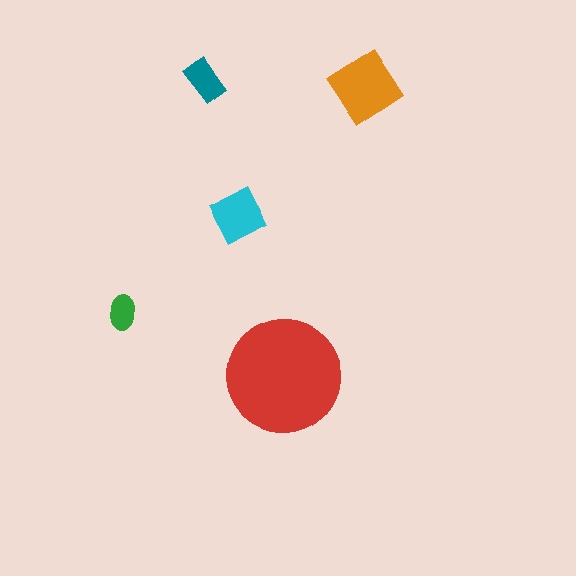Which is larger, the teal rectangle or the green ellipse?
The teal rectangle.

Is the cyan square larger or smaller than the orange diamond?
Smaller.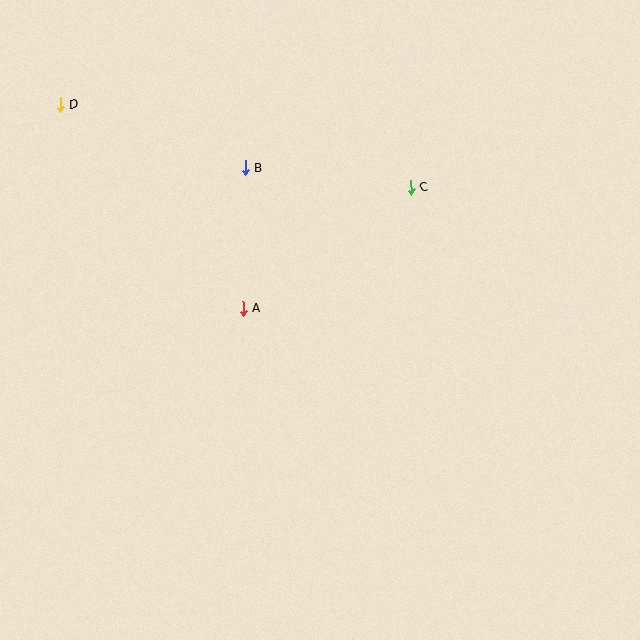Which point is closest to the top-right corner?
Point C is closest to the top-right corner.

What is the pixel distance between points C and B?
The distance between C and B is 167 pixels.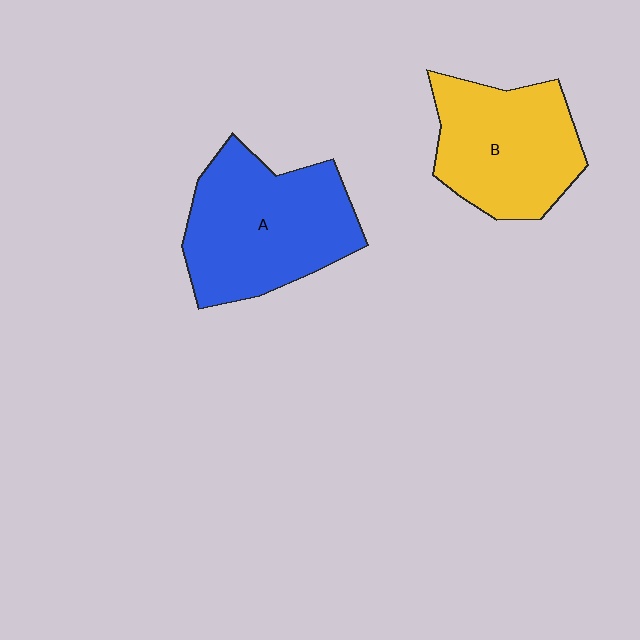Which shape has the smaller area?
Shape B (yellow).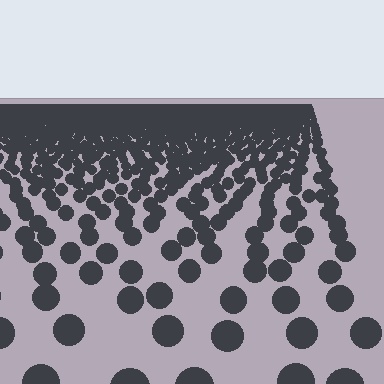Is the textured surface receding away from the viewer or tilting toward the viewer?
The surface is receding away from the viewer. Texture elements get smaller and denser toward the top.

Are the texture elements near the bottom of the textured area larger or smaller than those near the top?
Larger. Near the bottom, elements are closer to the viewer and appear at a bigger on-screen size.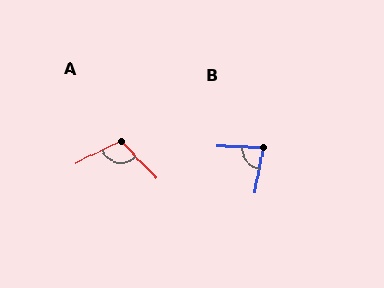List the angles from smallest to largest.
B (81°), A (107°).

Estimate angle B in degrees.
Approximately 81 degrees.